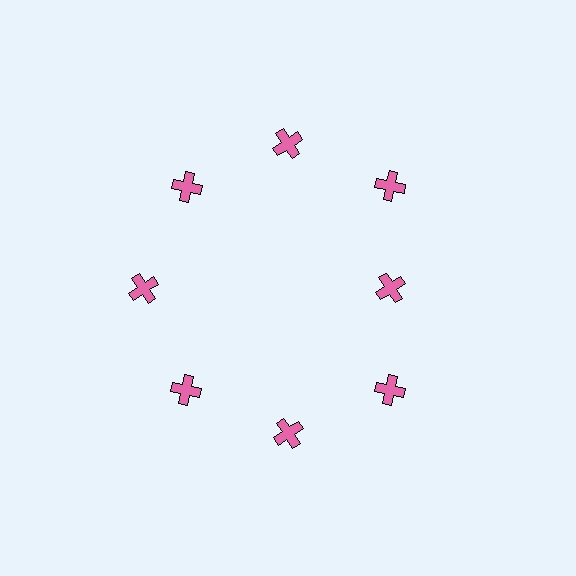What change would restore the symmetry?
The symmetry would be restored by moving it outward, back onto the ring so that all 8 crosses sit at equal angles and equal distance from the center.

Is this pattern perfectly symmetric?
No. The 8 pink crosses are arranged in a ring, but one element near the 3 o'clock position is pulled inward toward the center, breaking the 8-fold rotational symmetry.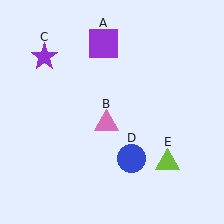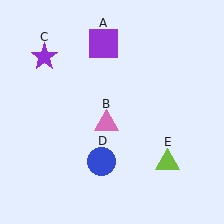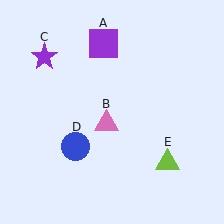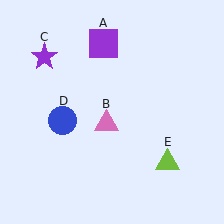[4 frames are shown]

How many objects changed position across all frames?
1 object changed position: blue circle (object D).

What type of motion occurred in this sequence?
The blue circle (object D) rotated clockwise around the center of the scene.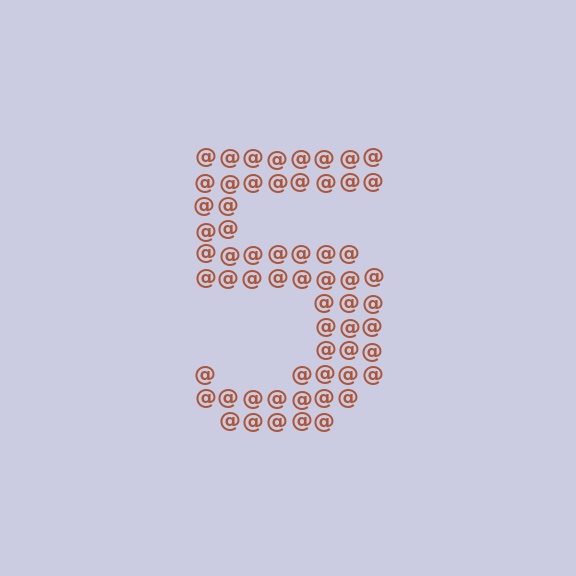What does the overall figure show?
The overall figure shows the digit 5.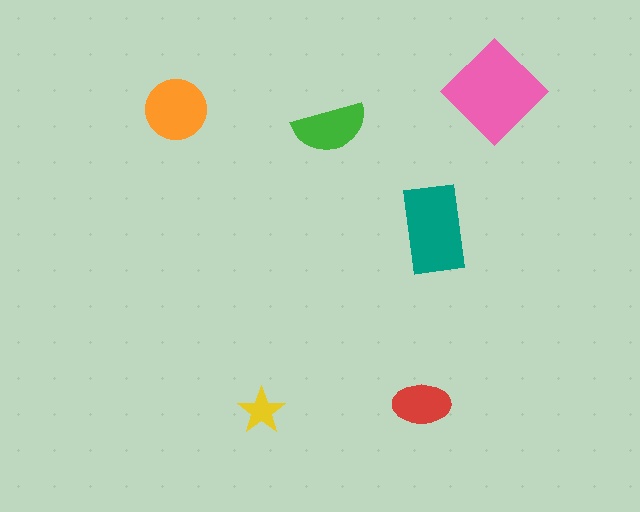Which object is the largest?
The pink diamond.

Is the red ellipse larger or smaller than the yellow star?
Larger.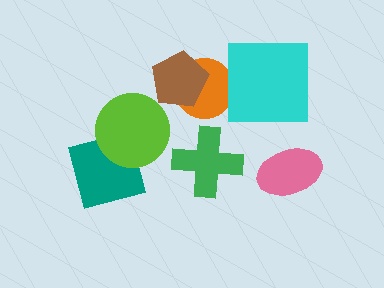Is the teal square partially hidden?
Yes, it is partially covered by another shape.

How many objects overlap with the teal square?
1 object overlaps with the teal square.